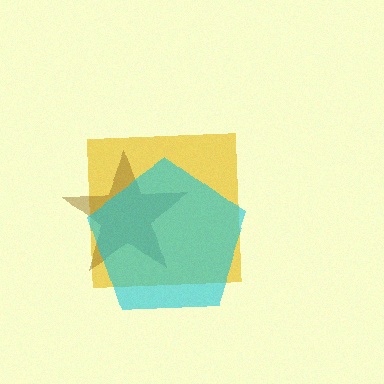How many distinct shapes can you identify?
There are 3 distinct shapes: a yellow square, a brown star, a cyan pentagon.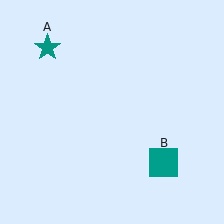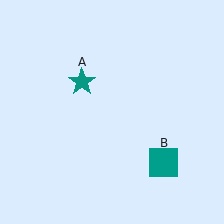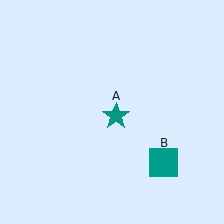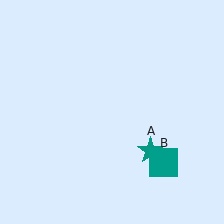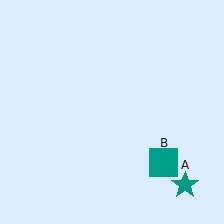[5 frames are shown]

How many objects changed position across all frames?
1 object changed position: teal star (object A).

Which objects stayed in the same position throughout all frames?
Teal square (object B) remained stationary.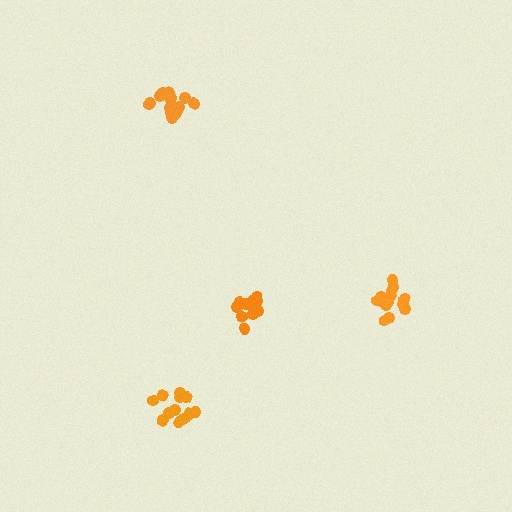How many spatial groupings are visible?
There are 4 spatial groupings.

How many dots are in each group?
Group 1: 16 dots, Group 2: 13 dots, Group 3: 12 dots, Group 4: 14 dots (55 total).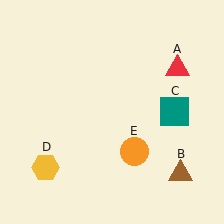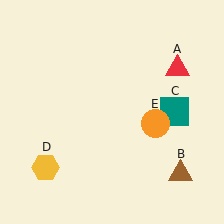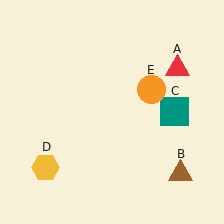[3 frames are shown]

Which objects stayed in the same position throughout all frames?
Red triangle (object A) and brown triangle (object B) and teal square (object C) and yellow hexagon (object D) remained stationary.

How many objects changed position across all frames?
1 object changed position: orange circle (object E).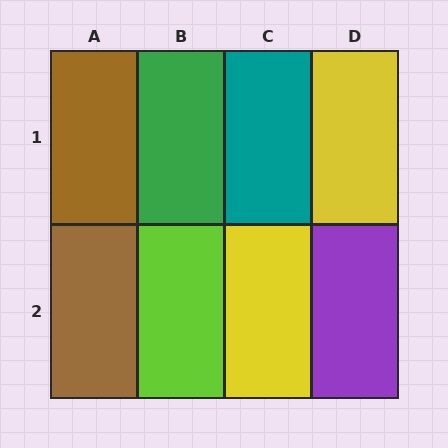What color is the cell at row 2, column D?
Purple.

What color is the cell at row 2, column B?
Lime.